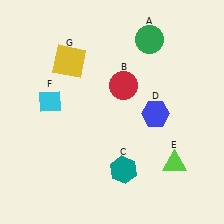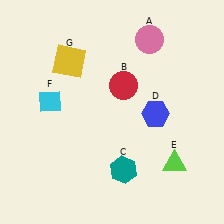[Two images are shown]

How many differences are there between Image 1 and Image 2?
There is 1 difference between the two images.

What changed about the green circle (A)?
In Image 1, A is green. In Image 2, it changed to pink.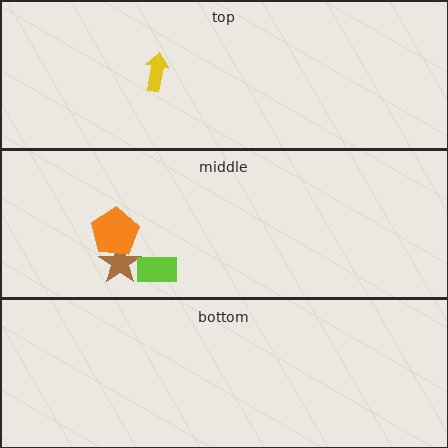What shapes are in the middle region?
The brown star, the orange pentagon, the lime rectangle.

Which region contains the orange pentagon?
The middle region.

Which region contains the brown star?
The middle region.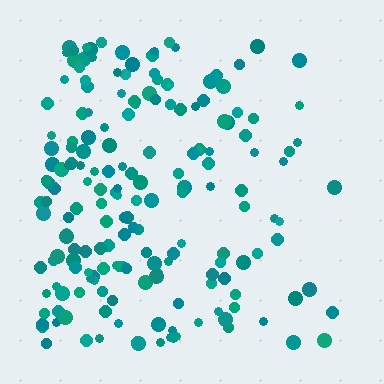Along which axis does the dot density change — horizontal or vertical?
Horizontal.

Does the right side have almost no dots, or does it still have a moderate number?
Still a moderate number, just noticeably fewer than the left.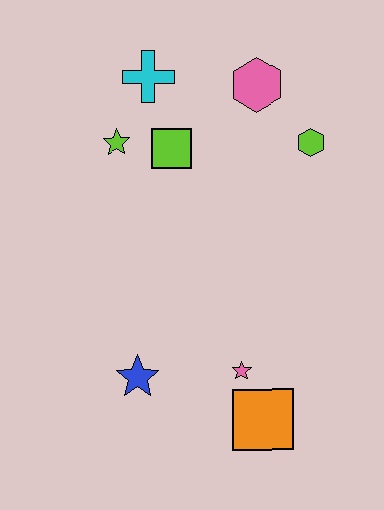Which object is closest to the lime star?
The lime square is closest to the lime star.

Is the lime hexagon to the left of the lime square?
No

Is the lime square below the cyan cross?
Yes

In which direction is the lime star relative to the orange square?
The lime star is above the orange square.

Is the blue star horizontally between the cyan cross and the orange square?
No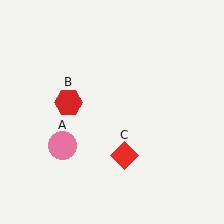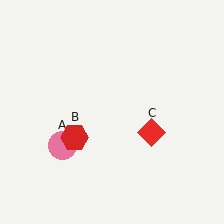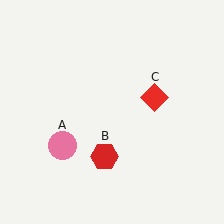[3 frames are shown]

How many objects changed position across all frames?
2 objects changed position: red hexagon (object B), red diamond (object C).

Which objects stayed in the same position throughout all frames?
Pink circle (object A) remained stationary.